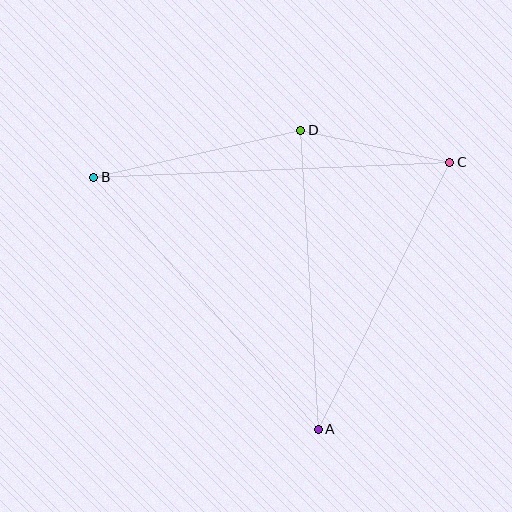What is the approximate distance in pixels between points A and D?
The distance between A and D is approximately 299 pixels.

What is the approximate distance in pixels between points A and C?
The distance between A and C is approximately 298 pixels.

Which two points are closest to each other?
Points C and D are closest to each other.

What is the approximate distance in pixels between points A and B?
The distance between A and B is approximately 337 pixels.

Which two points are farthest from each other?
Points B and C are farthest from each other.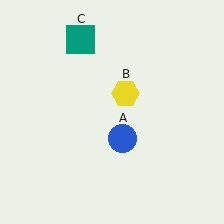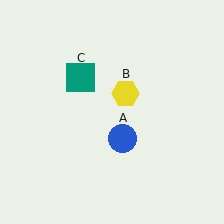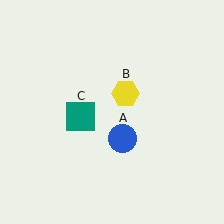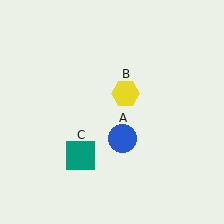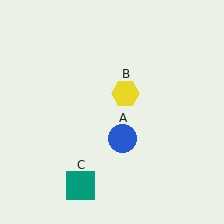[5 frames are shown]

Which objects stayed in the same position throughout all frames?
Blue circle (object A) and yellow hexagon (object B) remained stationary.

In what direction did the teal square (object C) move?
The teal square (object C) moved down.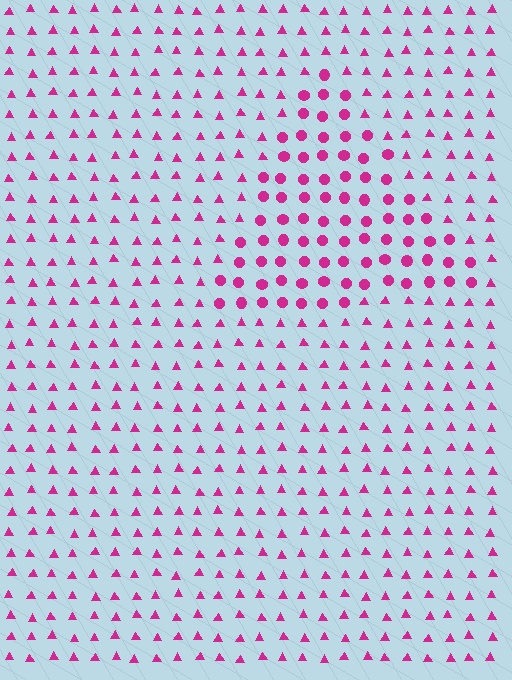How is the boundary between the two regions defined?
The boundary is defined by a change in element shape: circles inside vs. triangles outside. All elements share the same color and spacing.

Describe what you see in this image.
The image is filled with small magenta elements arranged in a uniform grid. A triangle-shaped region contains circles, while the surrounding area contains triangles. The boundary is defined purely by the change in element shape.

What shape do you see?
I see a triangle.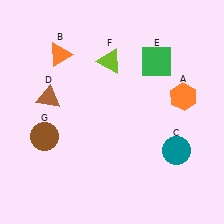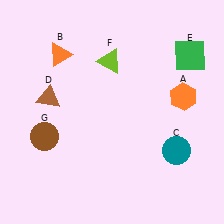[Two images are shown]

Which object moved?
The green square (E) moved right.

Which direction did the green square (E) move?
The green square (E) moved right.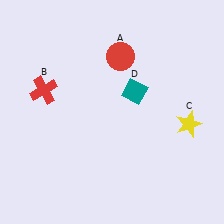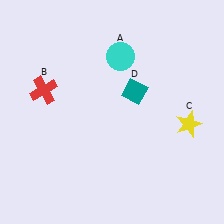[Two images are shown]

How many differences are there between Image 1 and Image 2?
There is 1 difference between the two images.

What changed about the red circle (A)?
In Image 1, A is red. In Image 2, it changed to cyan.